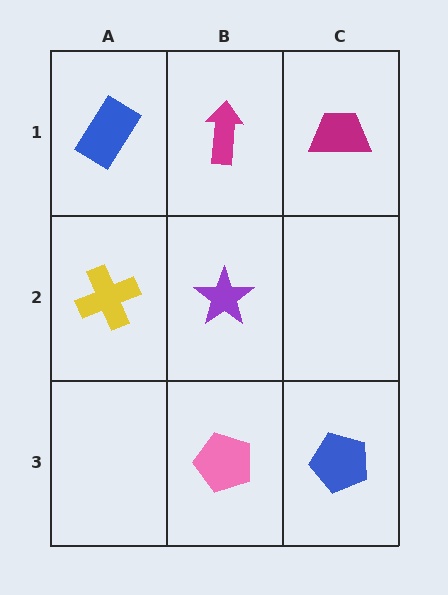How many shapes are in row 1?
3 shapes.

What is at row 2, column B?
A purple star.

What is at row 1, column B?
A magenta arrow.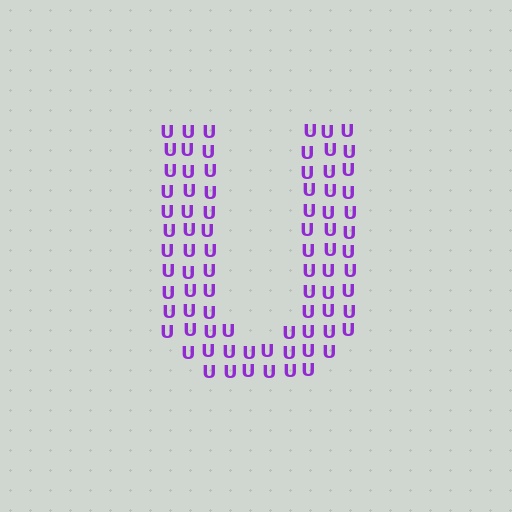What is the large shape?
The large shape is the letter U.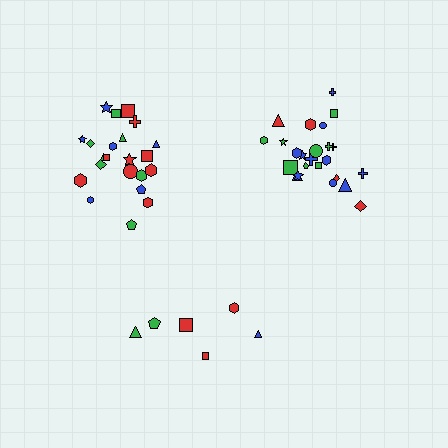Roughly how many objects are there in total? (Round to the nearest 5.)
Roughly 55 objects in total.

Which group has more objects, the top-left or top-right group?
The top-right group.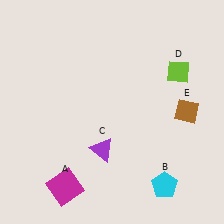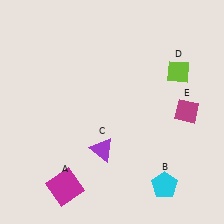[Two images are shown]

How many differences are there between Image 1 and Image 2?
There is 1 difference between the two images.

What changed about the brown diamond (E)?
In Image 1, E is brown. In Image 2, it changed to magenta.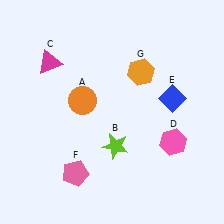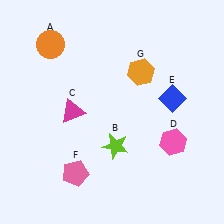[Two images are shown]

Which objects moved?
The objects that moved are: the orange circle (A), the magenta triangle (C).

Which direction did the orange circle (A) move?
The orange circle (A) moved up.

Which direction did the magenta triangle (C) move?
The magenta triangle (C) moved down.